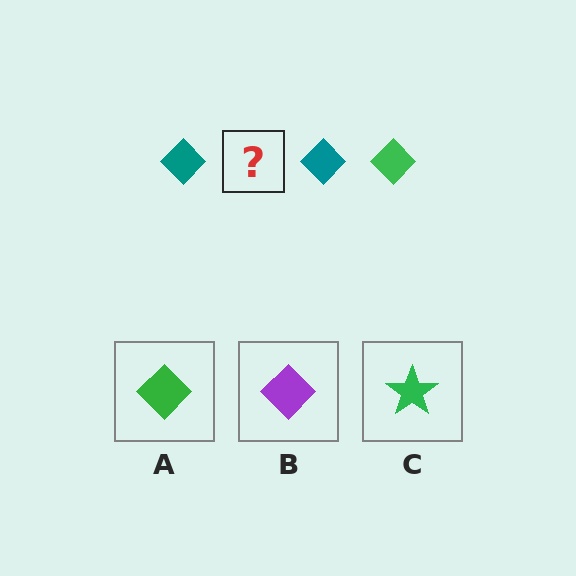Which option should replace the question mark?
Option A.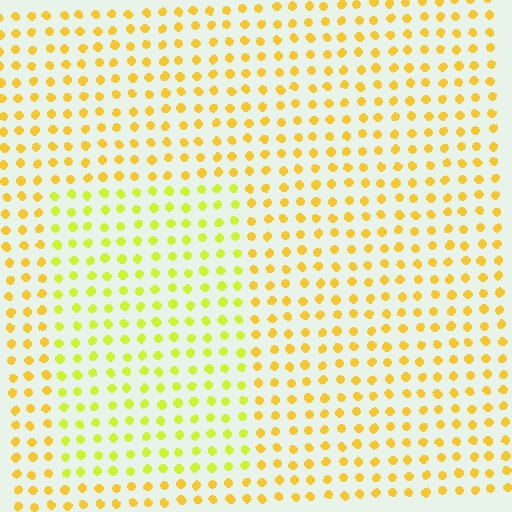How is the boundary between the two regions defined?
The boundary is defined purely by a slight shift in hue (about 27 degrees). Spacing, size, and orientation are identical on both sides.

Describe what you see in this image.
The image is filled with small yellow elements in a uniform arrangement. A rectangle-shaped region is visible where the elements are tinted to a slightly different hue, forming a subtle color boundary.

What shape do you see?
I see a rectangle.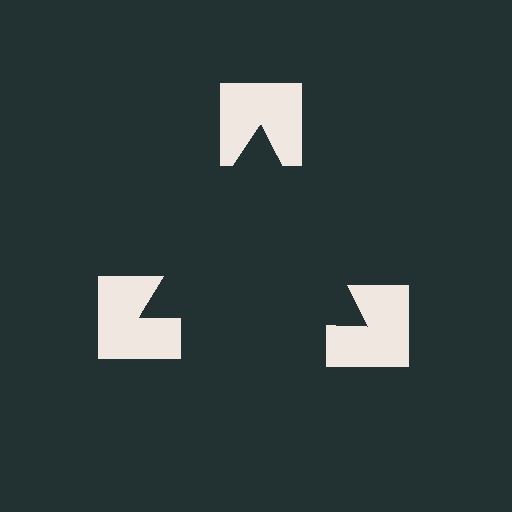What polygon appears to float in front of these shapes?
An illusory triangle — its edges are inferred from the aligned wedge cuts in the notched squares, not physically drawn.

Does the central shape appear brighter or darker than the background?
It typically appears slightly darker than the background, even though no actual brightness change is drawn.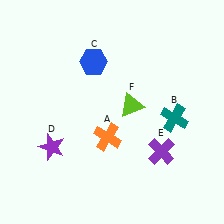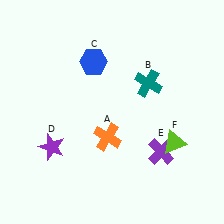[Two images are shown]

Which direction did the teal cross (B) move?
The teal cross (B) moved up.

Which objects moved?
The objects that moved are: the teal cross (B), the lime triangle (F).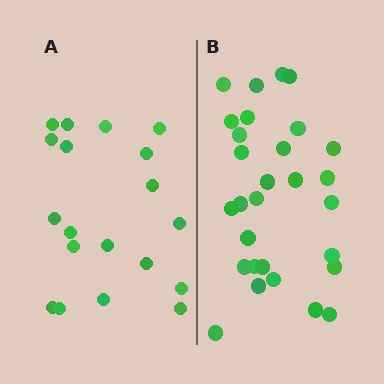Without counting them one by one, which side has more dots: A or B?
Region B (the right region) has more dots.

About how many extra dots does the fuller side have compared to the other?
Region B has roughly 10 or so more dots than region A.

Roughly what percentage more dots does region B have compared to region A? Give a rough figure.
About 55% more.